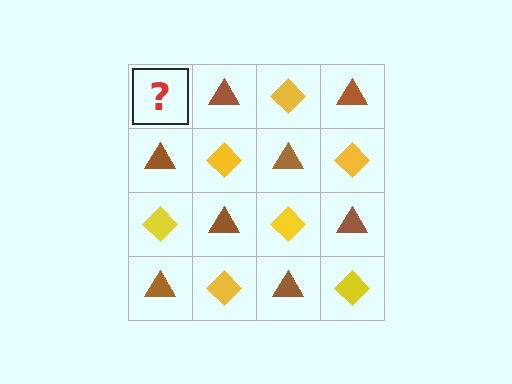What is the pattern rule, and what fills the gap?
The rule is that it alternates yellow diamond and brown triangle in a checkerboard pattern. The gap should be filled with a yellow diamond.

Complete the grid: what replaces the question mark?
The question mark should be replaced with a yellow diamond.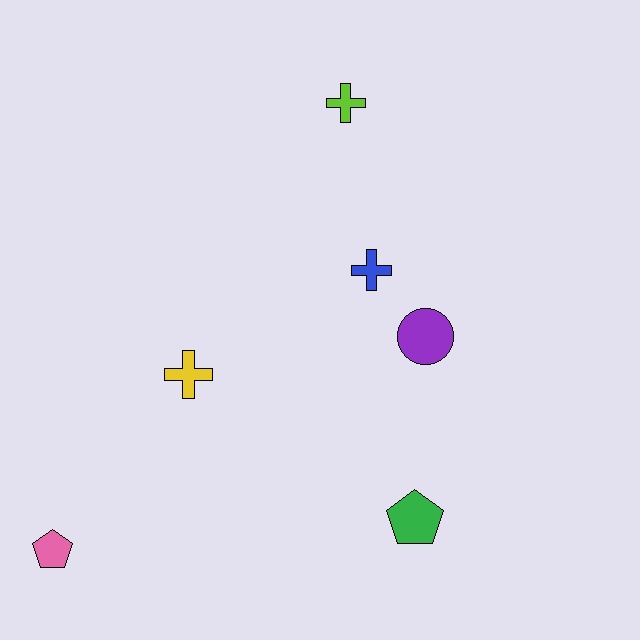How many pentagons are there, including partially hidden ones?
There are 2 pentagons.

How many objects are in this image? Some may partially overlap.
There are 6 objects.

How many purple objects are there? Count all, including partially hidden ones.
There is 1 purple object.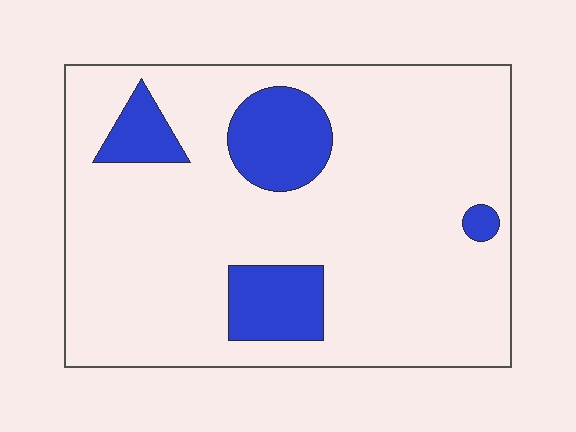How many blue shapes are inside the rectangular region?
4.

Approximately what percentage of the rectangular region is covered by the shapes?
Approximately 15%.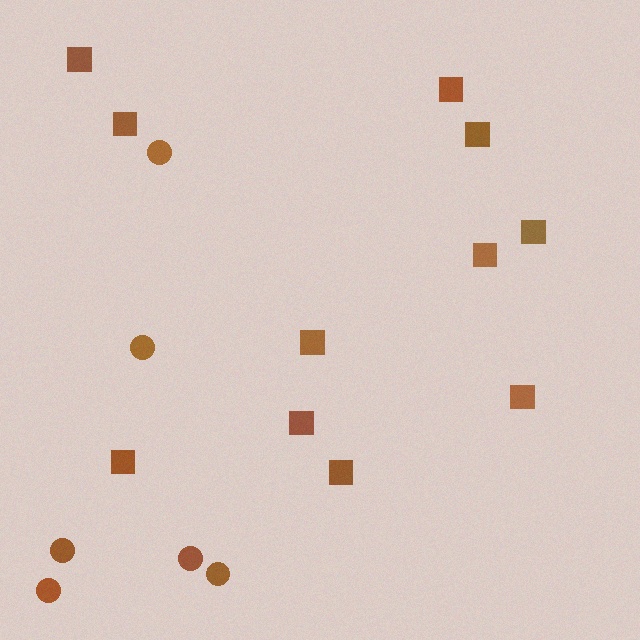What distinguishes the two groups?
There are 2 groups: one group of squares (11) and one group of circles (6).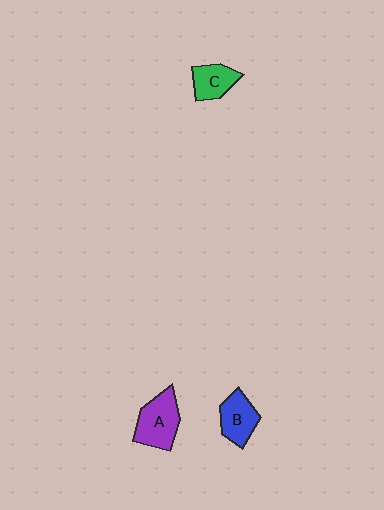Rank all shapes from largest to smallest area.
From largest to smallest: A (purple), B (blue), C (green).